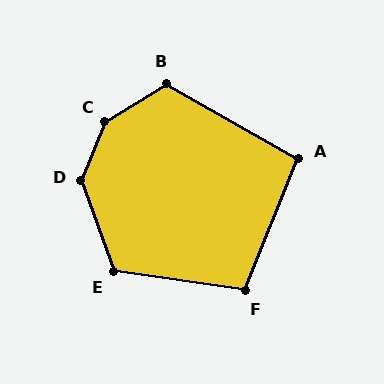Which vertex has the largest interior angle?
C, at approximately 145 degrees.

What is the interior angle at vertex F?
Approximately 104 degrees (obtuse).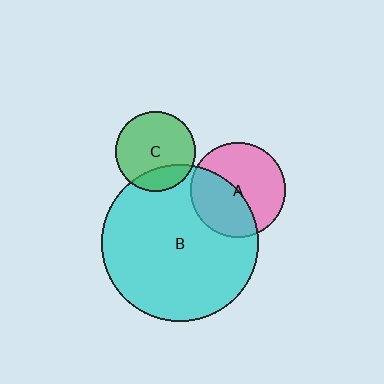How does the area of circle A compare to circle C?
Approximately 1.4 times.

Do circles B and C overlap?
Yes.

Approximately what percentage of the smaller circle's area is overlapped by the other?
Approximately 20%.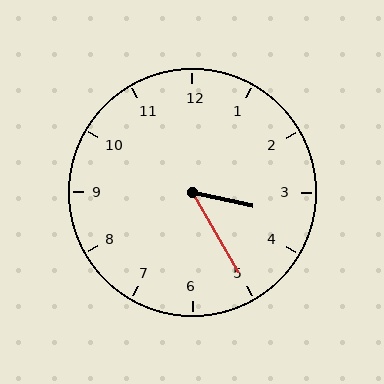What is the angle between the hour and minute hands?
Approximately 48 degrees.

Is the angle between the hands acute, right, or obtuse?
It is acute.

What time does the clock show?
3:25.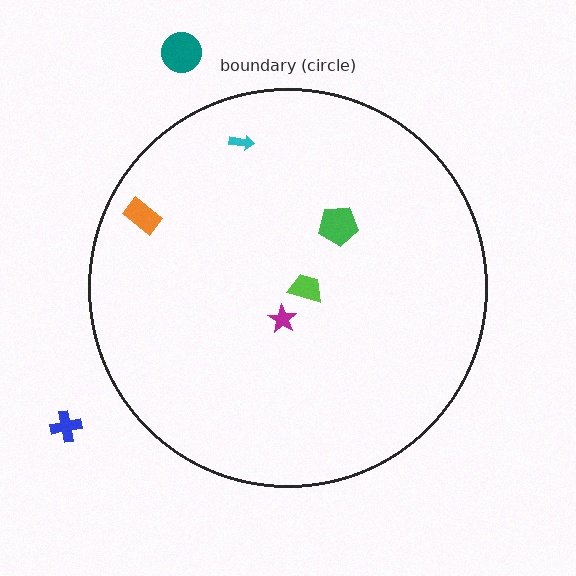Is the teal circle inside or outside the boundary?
Outside.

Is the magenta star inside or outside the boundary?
Inside.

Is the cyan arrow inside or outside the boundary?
Inside.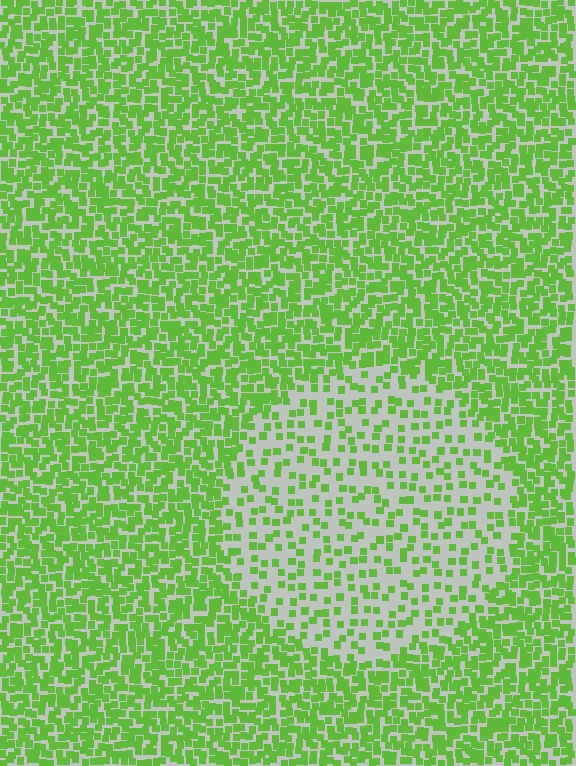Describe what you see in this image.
The image contains small lime elements arranged at two different densities. A circle-shaped region is visible where the elements are less densely packed than the surrounding area.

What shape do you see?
I see a circle.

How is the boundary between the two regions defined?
The boundary is defined by a change in element density (approximately 2.4x ratio). All elements are the same color, size, and shape.